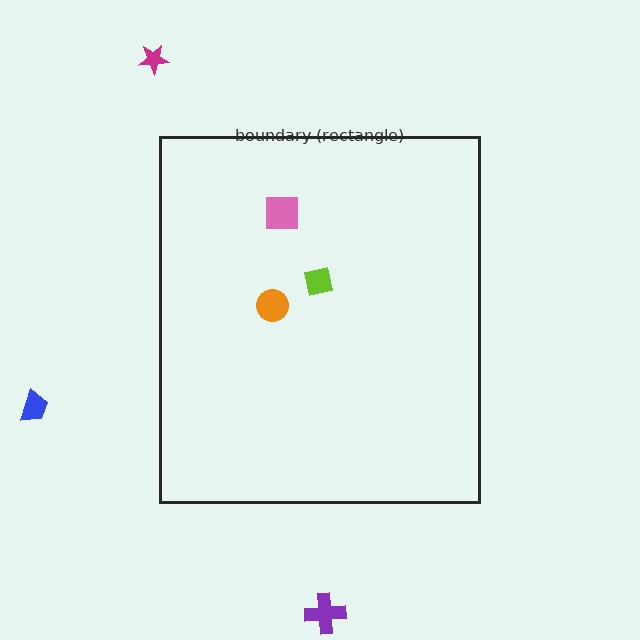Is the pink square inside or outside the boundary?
Inside.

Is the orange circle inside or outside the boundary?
Inside.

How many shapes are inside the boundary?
3 inside, 3 outside.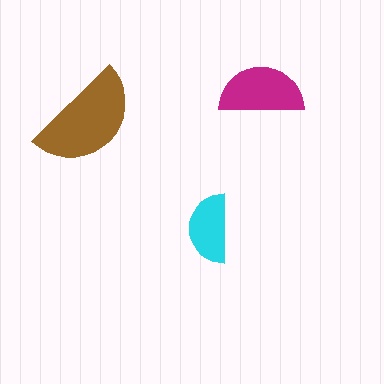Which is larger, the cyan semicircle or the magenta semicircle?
The magenta one.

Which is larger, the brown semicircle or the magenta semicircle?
The brown one.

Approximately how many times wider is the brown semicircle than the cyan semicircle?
About 1.5 times wider.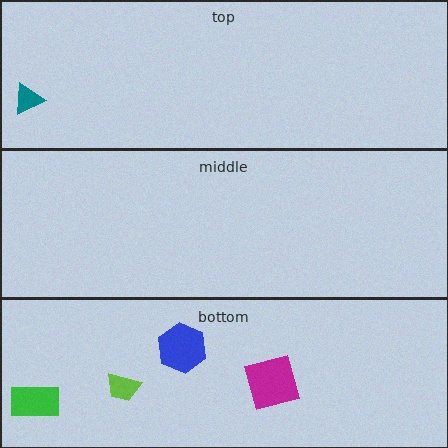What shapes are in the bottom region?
The magenta square, the green rectangle, the blue hexagon, the lime trapezoid.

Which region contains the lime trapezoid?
The bottom region.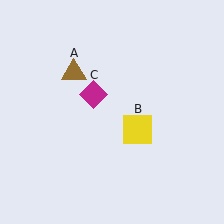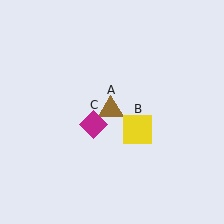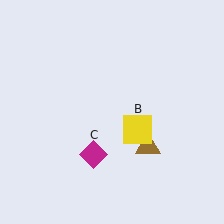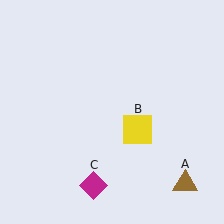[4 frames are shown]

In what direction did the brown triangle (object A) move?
The brown triangle (object A) moved down and to the right.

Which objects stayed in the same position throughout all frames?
Yellow square (object B) remained stationary.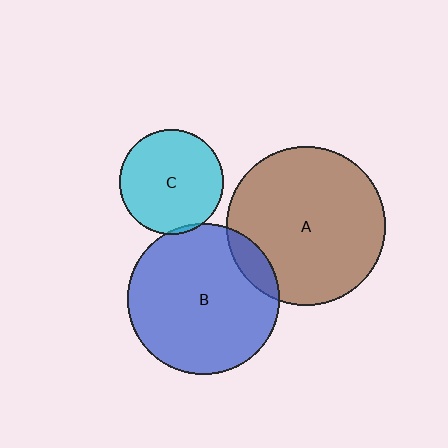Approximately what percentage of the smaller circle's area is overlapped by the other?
Approximately 10%.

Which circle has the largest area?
Circle A (brown).